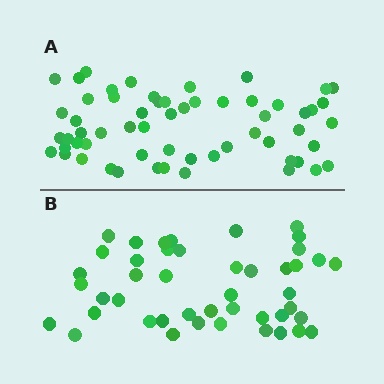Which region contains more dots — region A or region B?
Region A (the top region) has more dots.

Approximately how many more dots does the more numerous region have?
Region A has approximately 15 more dots than region B.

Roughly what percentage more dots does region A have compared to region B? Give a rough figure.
About 30% more.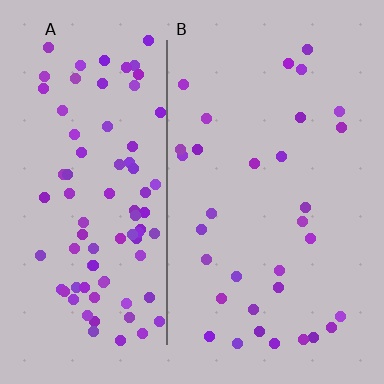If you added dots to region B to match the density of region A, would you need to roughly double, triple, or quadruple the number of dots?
Approximately triple.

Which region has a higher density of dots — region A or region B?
A (the left).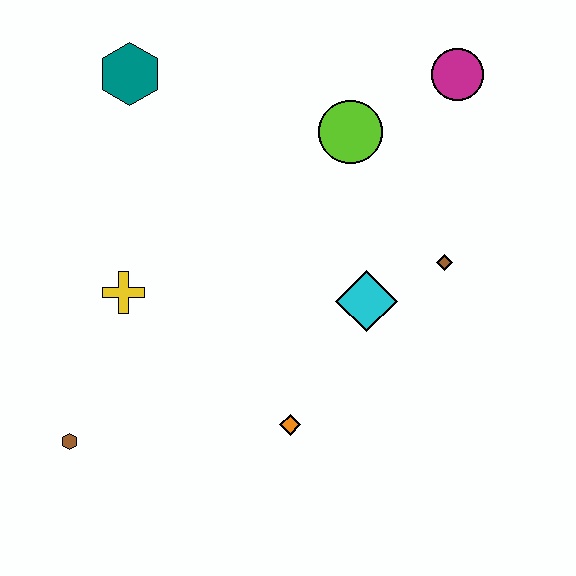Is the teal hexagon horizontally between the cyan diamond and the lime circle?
No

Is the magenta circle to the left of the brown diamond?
No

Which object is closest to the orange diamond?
The cyan diamond is closest to the orange diamond.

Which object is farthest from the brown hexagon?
The magenta circle is farthest from the brown hexagon.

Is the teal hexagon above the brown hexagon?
Yes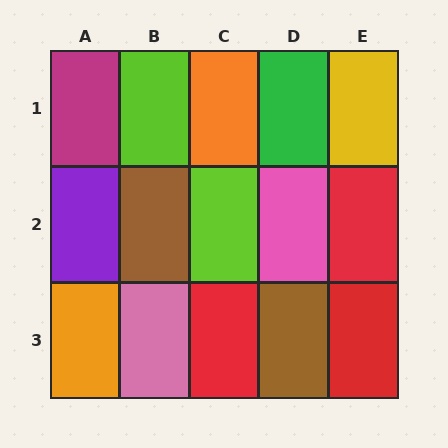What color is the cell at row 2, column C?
Lime.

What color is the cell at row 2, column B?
Brown.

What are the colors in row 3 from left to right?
Orange, pink, red, brown, red.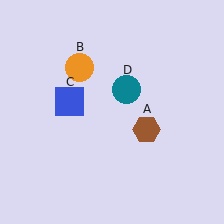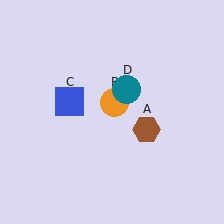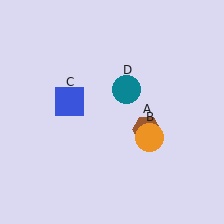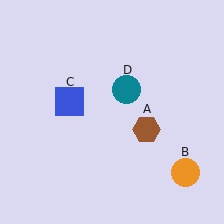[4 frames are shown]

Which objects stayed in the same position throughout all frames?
Brown hexagon (object A) and blue square (object C) and teal circle (object D) remained stationary.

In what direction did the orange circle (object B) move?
The orange circle (object B) moved down and to the right.